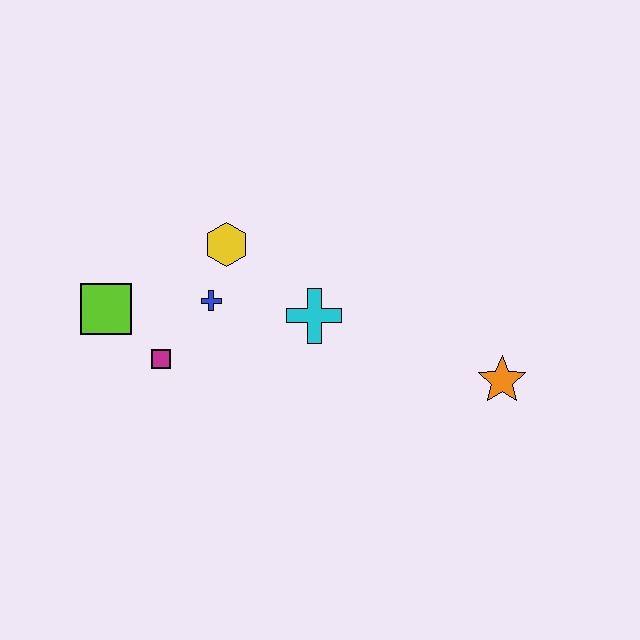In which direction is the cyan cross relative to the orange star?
The cyan cross is to the left of the orange star.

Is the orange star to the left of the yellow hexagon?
No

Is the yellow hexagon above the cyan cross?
Yes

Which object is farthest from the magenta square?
The orange star is farthest from the magenta square.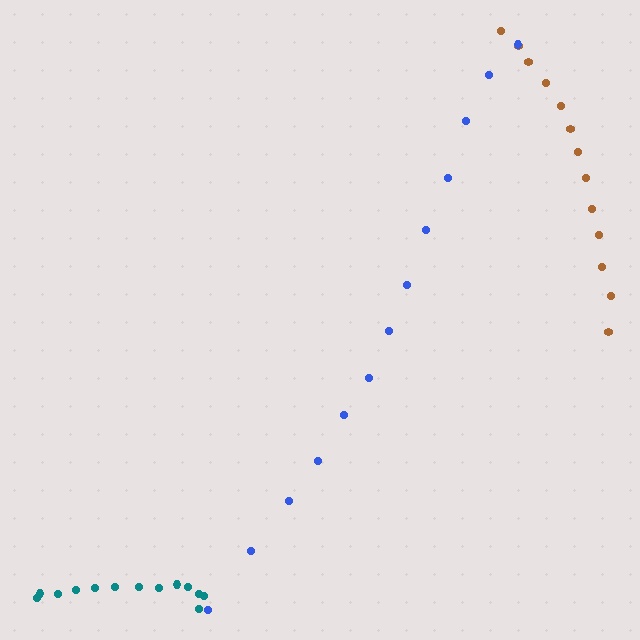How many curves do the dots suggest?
There are 3 distinct paths.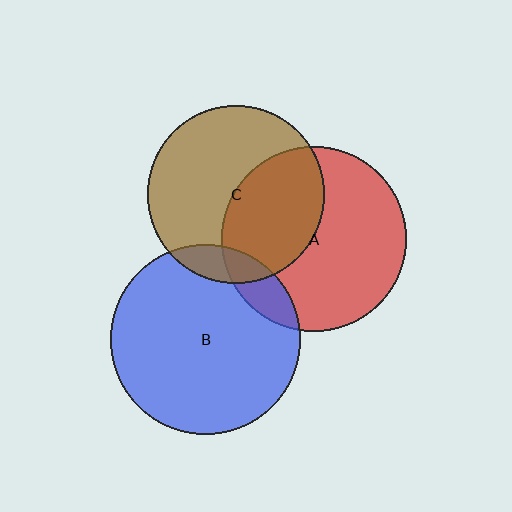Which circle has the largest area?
Circle B (blue).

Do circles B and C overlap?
Yes.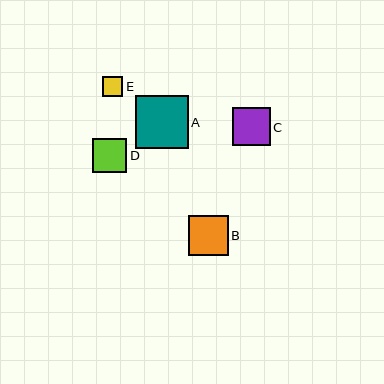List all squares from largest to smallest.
From largest to smallest: A, B, C, D, E.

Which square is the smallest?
Square E is the smallest with a size of approximately 20 pixels.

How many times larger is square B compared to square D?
Square B is approximately 1.2 times the size of square D.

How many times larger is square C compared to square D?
Square C is approximately 1.1 times the size of square D.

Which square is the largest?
Square A is the largest with a size of approximately 53 pixels.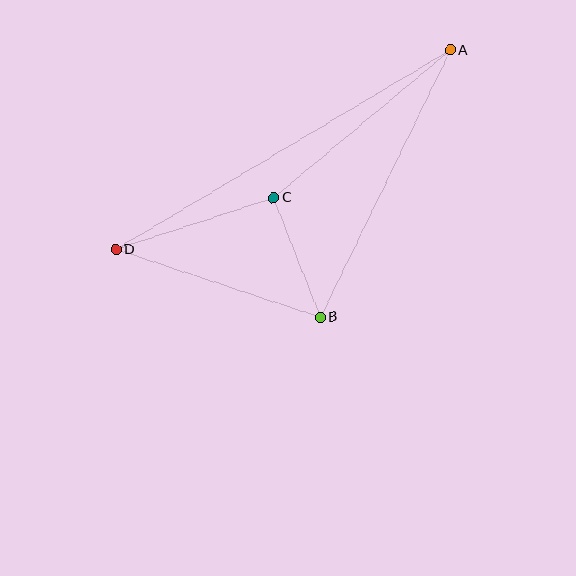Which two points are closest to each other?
Points B and C are closest to each other.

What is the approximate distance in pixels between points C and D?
The distance between C and D is approximately 166 pixels.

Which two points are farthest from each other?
Points A and D are farthest from each other.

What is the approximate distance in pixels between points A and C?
The distance between A and C is approximately 230 pixels.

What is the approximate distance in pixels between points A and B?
The distance between A and B is approximately 297 pixels.